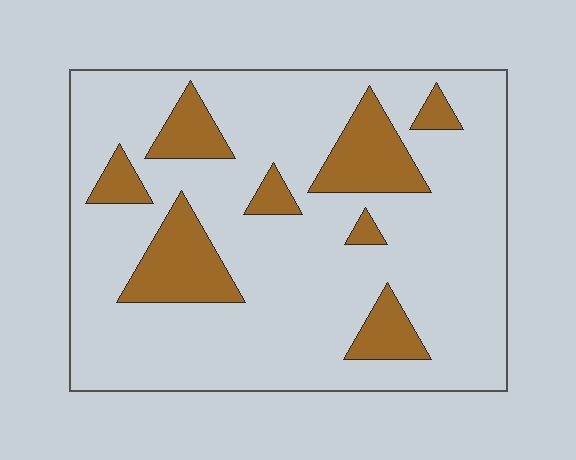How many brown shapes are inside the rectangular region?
8.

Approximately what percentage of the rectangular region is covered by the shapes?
Approximately 20%.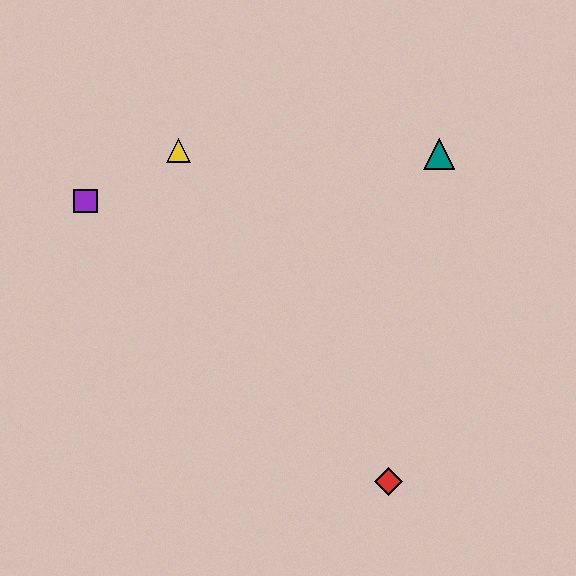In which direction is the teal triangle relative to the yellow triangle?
The teal triangle is to the right of the yellow triangle.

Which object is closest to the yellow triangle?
The purple square is closest to the yellow triangle.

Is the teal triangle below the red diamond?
No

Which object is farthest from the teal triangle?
The purple square is farthest from the teal triangle.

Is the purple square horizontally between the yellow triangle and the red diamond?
No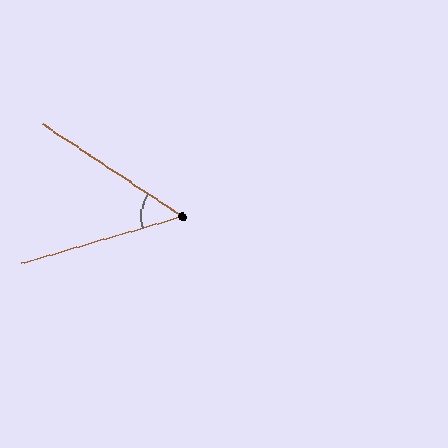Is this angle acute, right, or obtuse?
It is acute.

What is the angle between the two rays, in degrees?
Approximately 50 degrees.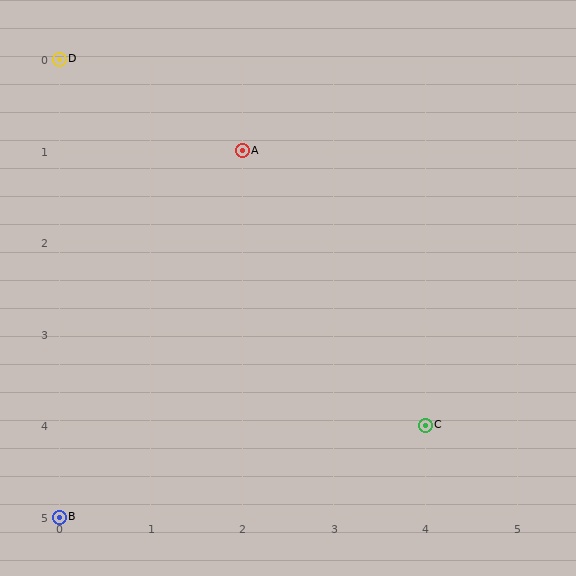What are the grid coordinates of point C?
Point C is at grid coordinates (4, 4).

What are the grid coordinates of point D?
Point D is at grid coordinates (0, 0).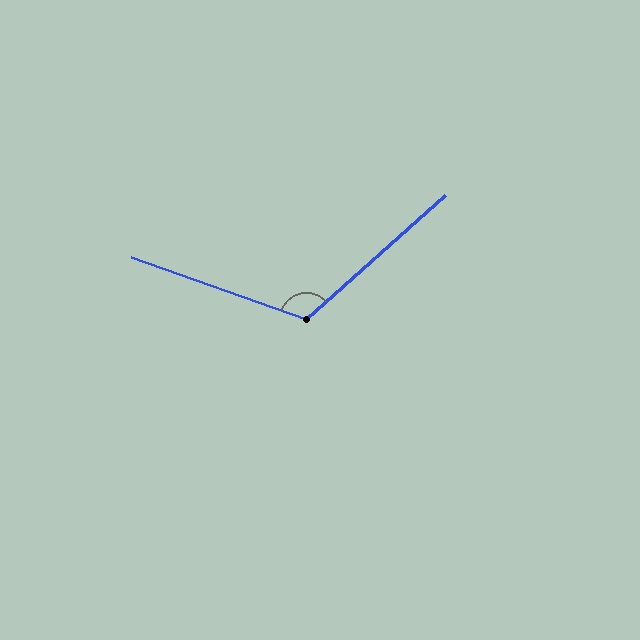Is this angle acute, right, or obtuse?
It is obtuse.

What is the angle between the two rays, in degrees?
Approximately 119 degrees.